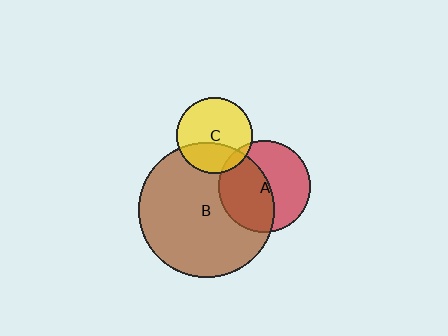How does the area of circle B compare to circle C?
Approximately 3.2 times.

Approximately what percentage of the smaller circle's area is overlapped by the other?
Approximately 50%.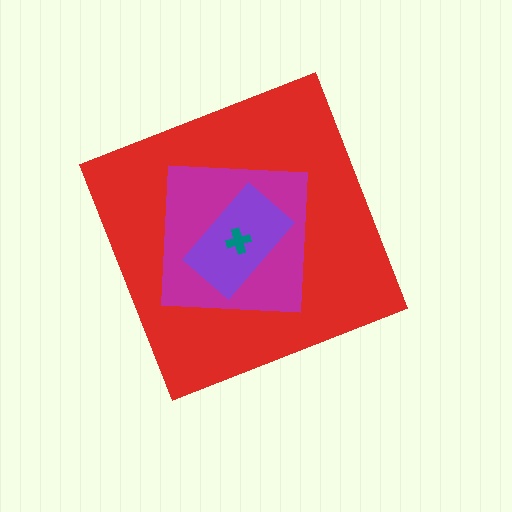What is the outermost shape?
The red diamond.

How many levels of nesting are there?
4.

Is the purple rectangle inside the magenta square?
Yes.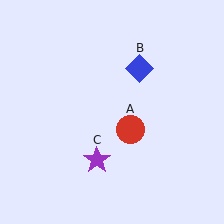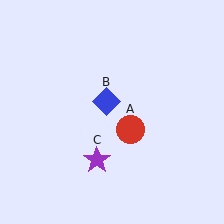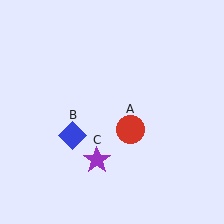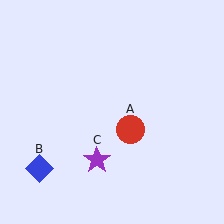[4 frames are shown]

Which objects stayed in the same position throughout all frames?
Red circle (object A) and purple star (object C) remained stationary.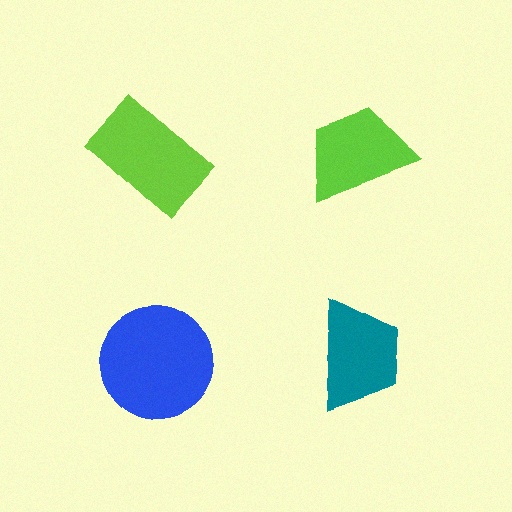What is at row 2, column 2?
A teal trapezoid.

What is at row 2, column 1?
A blue circle.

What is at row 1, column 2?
A lime trapezoid.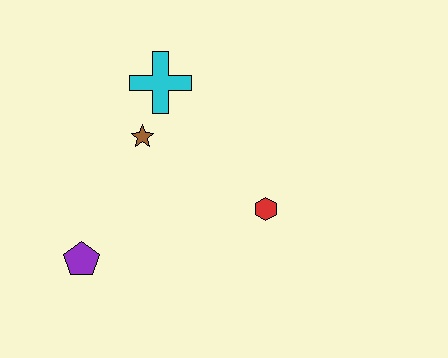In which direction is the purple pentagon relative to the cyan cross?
The purple pentagon is below the cyan cross.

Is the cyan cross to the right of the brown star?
Yes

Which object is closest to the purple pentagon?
The brown star is closest to the purple pentagon.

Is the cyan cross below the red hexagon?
No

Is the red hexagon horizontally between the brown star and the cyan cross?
No